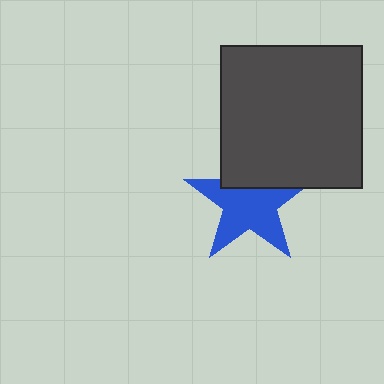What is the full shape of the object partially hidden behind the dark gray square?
The partially hidden object is a blue star.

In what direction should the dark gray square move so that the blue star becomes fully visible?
The dark gray square should move up. That is the shortest direction to clear the overlap and leave the blue star fully visible.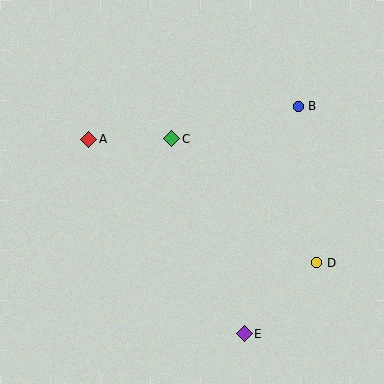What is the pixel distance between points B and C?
The distance between B and C is 130 pixels.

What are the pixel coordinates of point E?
Point E is at (244, 334).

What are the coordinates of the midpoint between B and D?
The midpoint between B and D is at (307, 185).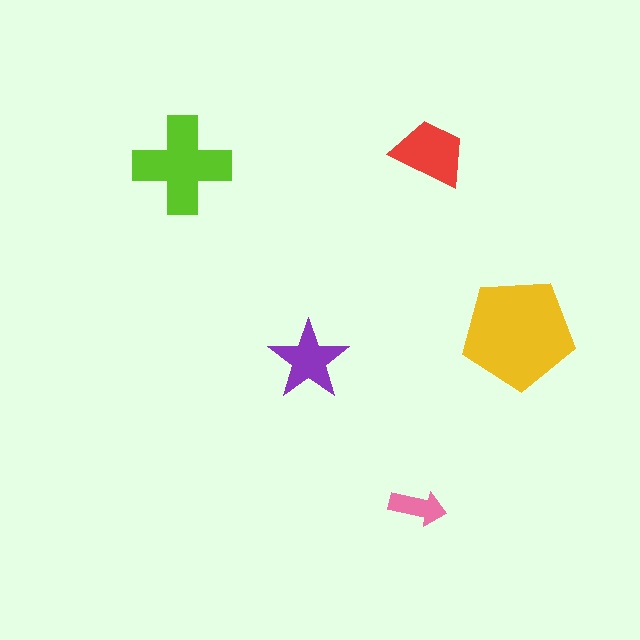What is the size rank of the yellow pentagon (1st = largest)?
1st.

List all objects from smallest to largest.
The pink arrow, the purple star, the red trapezoid, the lime cross, the yellow pentagon.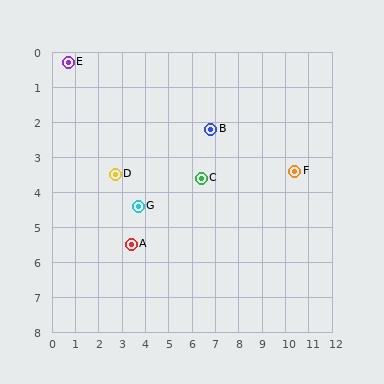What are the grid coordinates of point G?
Point G is at approximately (3.7, 4.4).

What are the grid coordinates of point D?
Point D is at approximately (2.7, 3.5).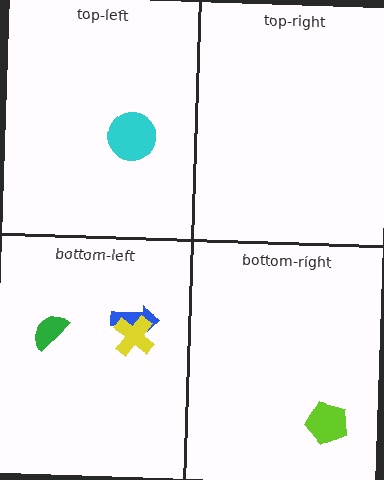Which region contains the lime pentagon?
The bottom-right region.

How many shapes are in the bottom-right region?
1.